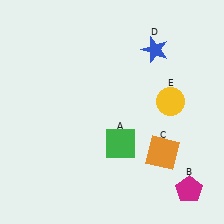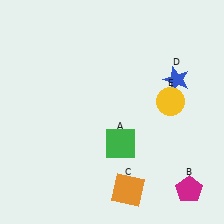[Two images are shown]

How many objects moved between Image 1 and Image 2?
2 objects moved between the two images.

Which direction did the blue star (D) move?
The blue star (D) moved down.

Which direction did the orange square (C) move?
The orange square (C) moved down.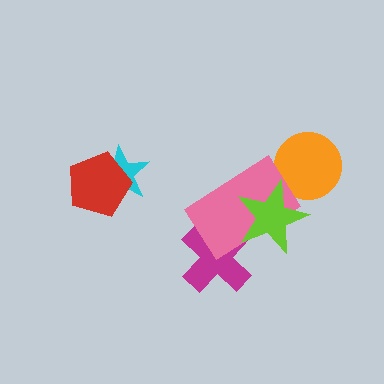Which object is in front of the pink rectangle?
The lime star is in front of the pink rectangle.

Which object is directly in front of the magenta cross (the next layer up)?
The pink rectangle is directly in front of the magenta cross.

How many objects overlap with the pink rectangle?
2 objects overlap with the pink rectangle.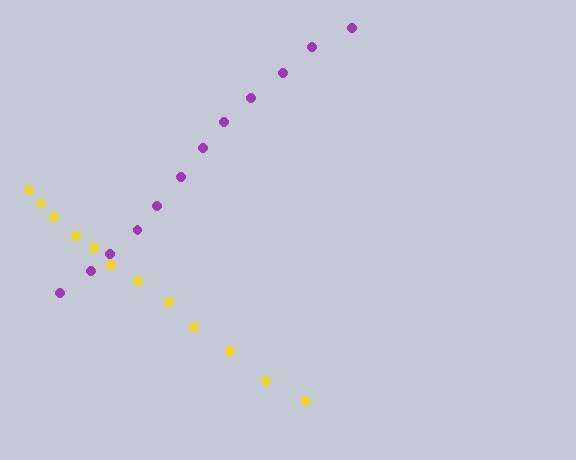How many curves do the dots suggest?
There are 2 distinct paths.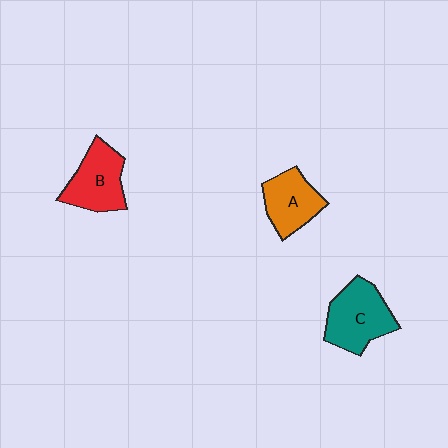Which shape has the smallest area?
Shape A (orange).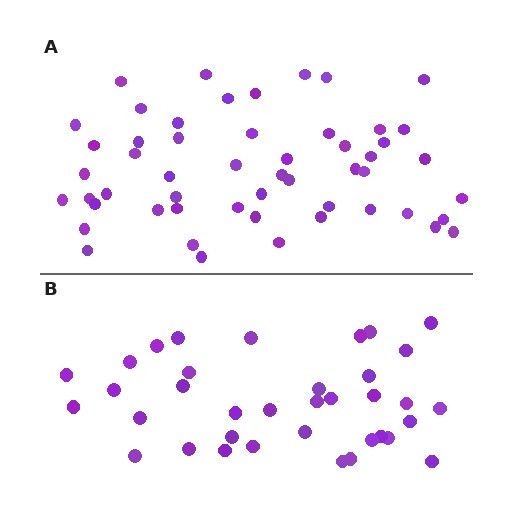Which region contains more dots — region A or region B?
Region A (the top region) has more dots.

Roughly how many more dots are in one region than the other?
Region A has approximately 15 more dots than region B.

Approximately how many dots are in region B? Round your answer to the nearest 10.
About 40 dots. (The exact count is 36, which rounds to 40.)